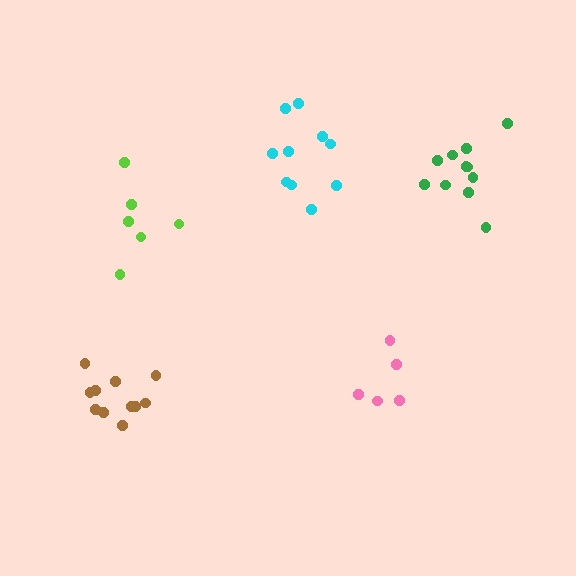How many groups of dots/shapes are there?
There are 5 groups.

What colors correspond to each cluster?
The clusters are colored: lime, brown, cyan, pink, green.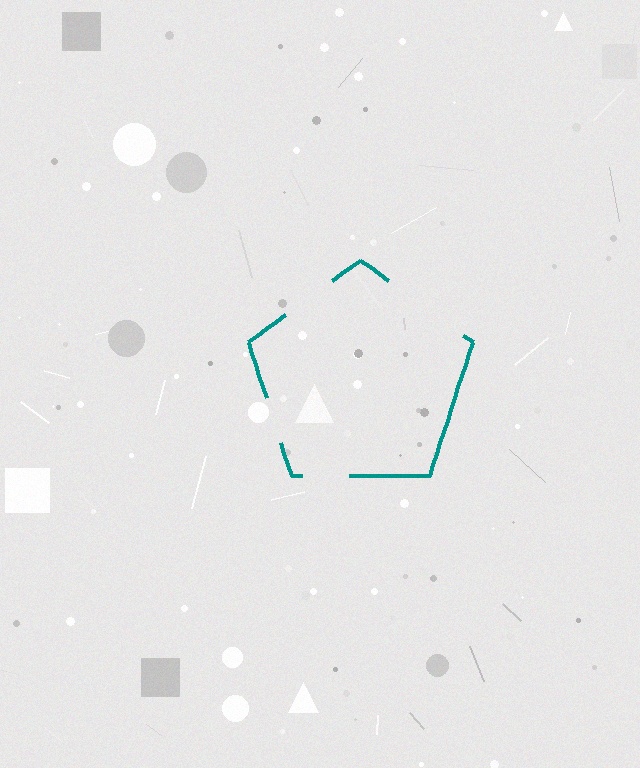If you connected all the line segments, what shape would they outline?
They would outline a pentagon.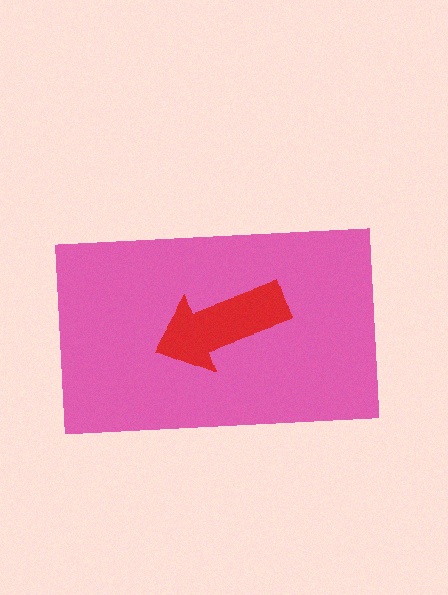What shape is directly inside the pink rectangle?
The red arrow.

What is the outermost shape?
The pink rectangle.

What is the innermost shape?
The red arrow.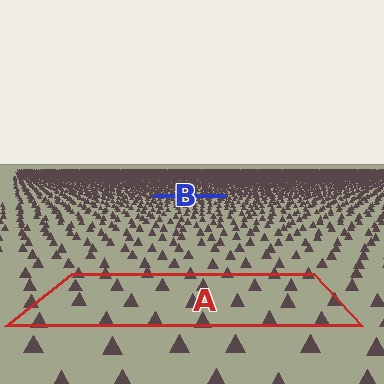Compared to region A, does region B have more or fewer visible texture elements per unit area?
Region B has more texture elements per unit area — they are packed more densely because it is farther away.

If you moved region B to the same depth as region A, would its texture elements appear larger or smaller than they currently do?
They would appear larger. At a closer depth, the same texture elements are projected at a bigger on-screen size.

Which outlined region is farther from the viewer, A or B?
Region B is farther from the viewer — the texture elements inside it appear smaller and more densely packed.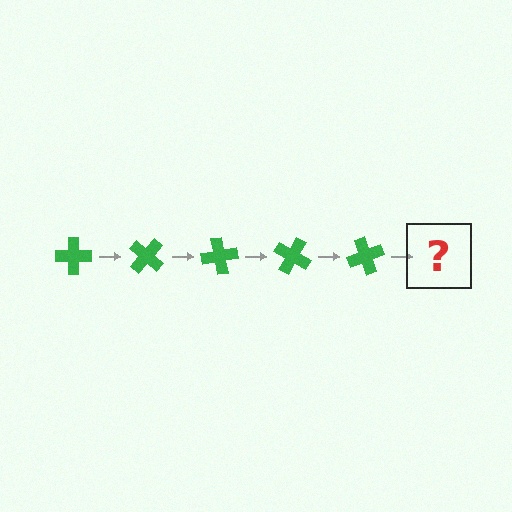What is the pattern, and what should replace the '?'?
The pattern is that the cross rotates 40 degrees each step. The '?' should be a green cross rotated 200 degrees.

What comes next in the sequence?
The next element should be a green cross rotated 200 degrees.